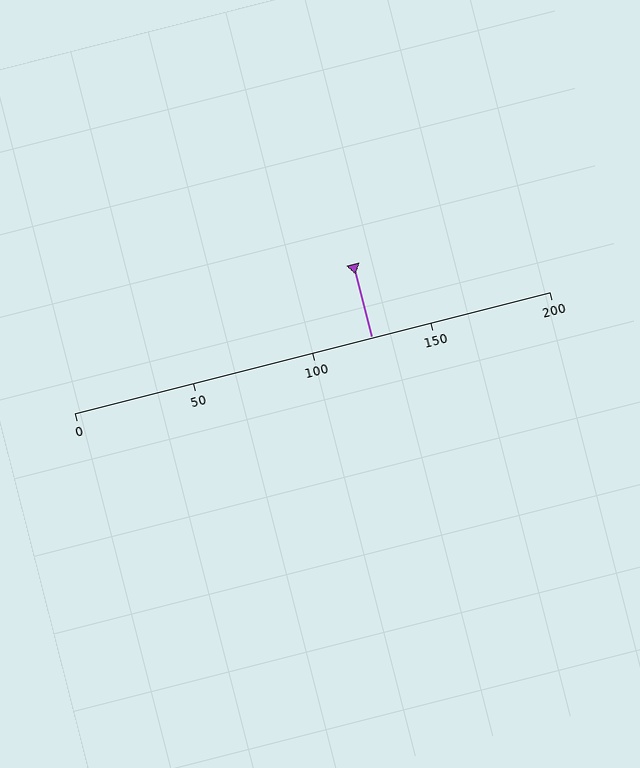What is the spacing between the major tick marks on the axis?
The major ticks are spaced 50 apart.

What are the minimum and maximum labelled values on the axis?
The axis runs from 0 to 200.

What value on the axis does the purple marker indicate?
The marker indicates approximately 125.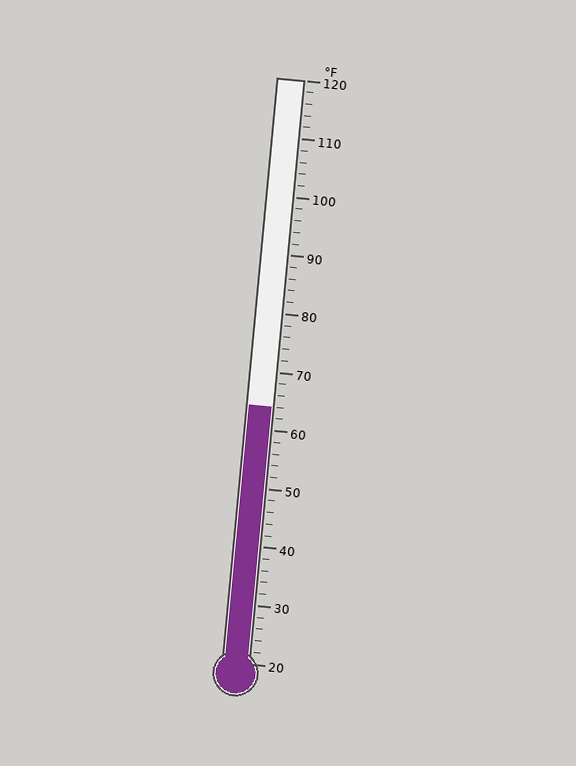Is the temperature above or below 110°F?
The temperature is below 110°F.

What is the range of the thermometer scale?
The thermometer scale ranges from 20°F to 120°F.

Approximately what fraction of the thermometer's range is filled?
The thermometer is filled to approximately 45% of its range.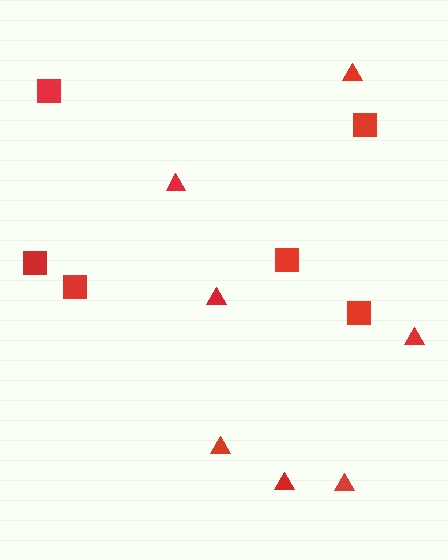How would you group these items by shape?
There are 2 groups: one group of triangles (7) and one group of squares (6).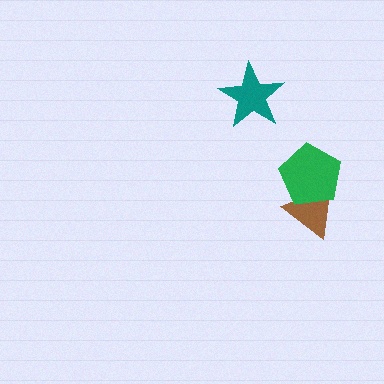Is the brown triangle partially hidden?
Yes, it is partially covered by another shape.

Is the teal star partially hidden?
No, no other shape covers it.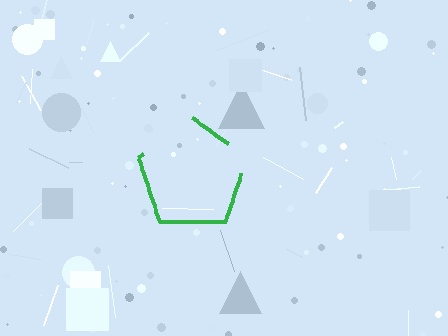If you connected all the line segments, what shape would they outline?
They would outline a pentagon.